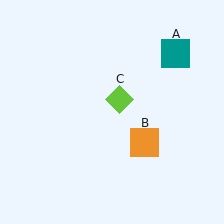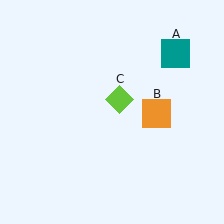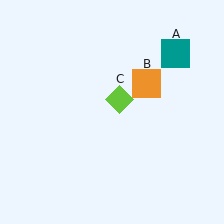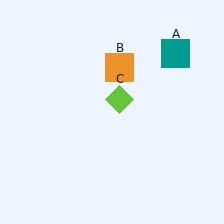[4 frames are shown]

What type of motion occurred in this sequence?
The orange square (object B) rotated counterclockwise around the center of the scene.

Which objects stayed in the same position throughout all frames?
Teal square (object A) and lime diamond (object C) remained stationary.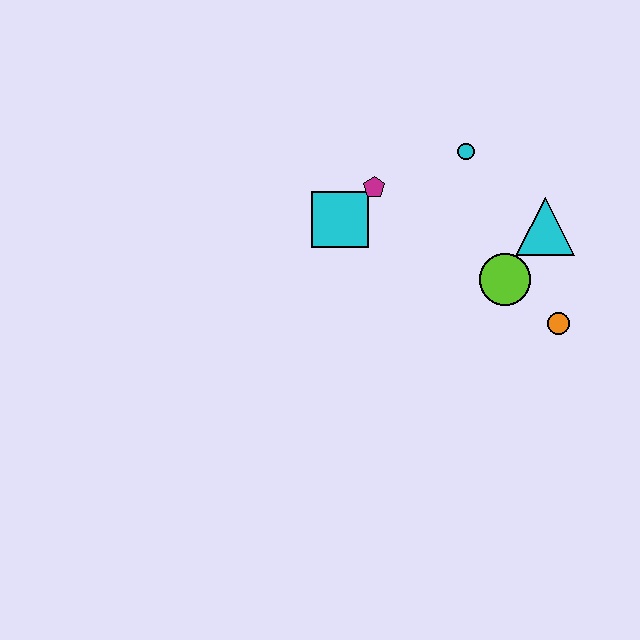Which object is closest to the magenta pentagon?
The cyan square is closest to the magenta pentagon.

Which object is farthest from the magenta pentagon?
The orange circle is farthest from the magenta pentagon.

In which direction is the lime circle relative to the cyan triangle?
The lime circle is below the cyan triangle.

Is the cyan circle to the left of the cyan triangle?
Yes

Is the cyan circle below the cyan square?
No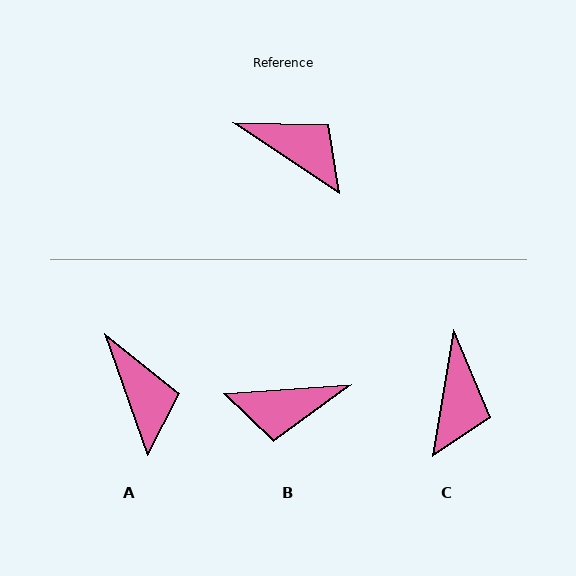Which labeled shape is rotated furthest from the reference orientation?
B, about 143 degrees away.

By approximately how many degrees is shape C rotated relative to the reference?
Approximately 66 degrees clockwise.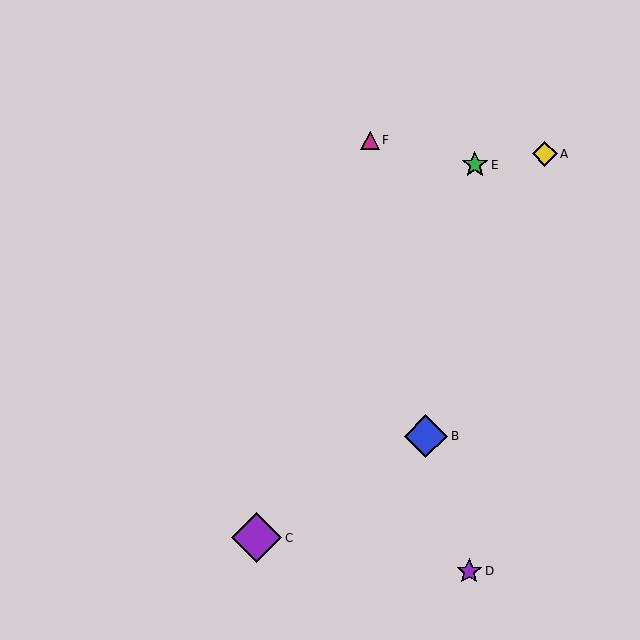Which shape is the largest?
The purple diamond (labeled C) is the largest.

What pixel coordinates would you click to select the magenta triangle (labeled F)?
Click at (370, 140) to select the magenta triangle F.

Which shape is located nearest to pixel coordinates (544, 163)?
The yellow diamond (labeled A) at (545, 154) is nearest to that location.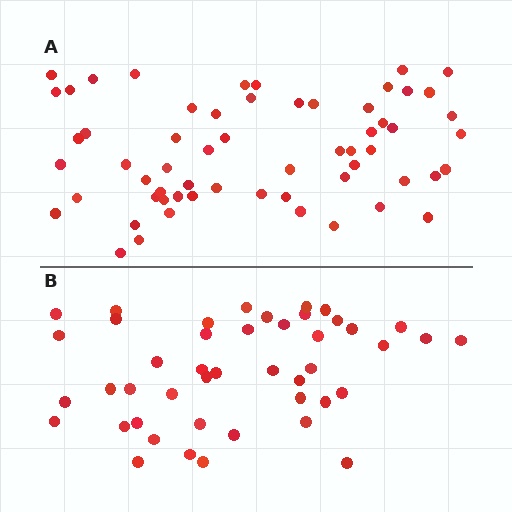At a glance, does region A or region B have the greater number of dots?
Region A (the top region) has more dots.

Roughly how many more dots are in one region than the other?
Region A has approximately 15 more dots than region B.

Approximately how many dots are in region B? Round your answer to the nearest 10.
About 40 dots. (The exact count is 45, which rounds to 40.)